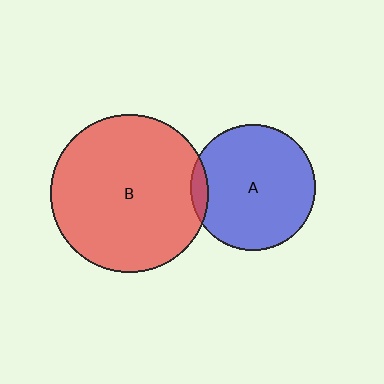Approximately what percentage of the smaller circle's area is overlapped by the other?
Approximately 5%.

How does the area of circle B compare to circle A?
Approximately 1.6 times.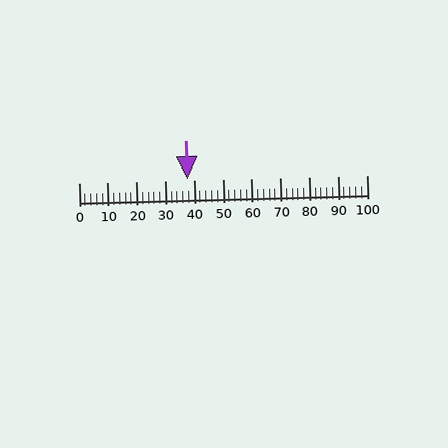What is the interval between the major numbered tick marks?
The major tick marks are spaced 10 units apart.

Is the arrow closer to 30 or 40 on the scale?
The arrow is closer to 40.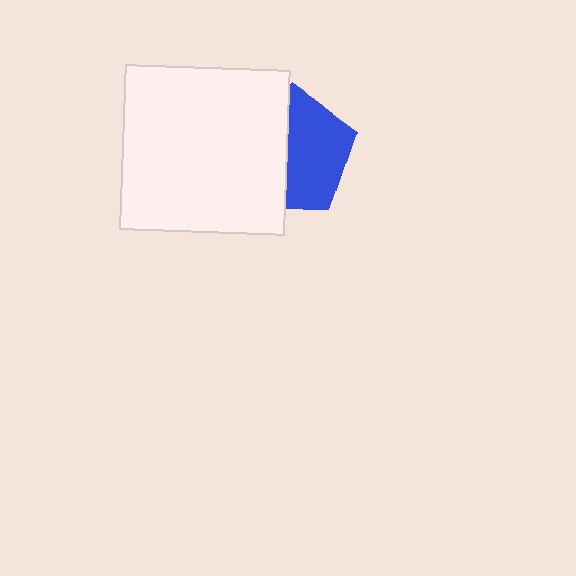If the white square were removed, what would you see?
You would see the complete blue pentagon.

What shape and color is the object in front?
The object in front is a white square.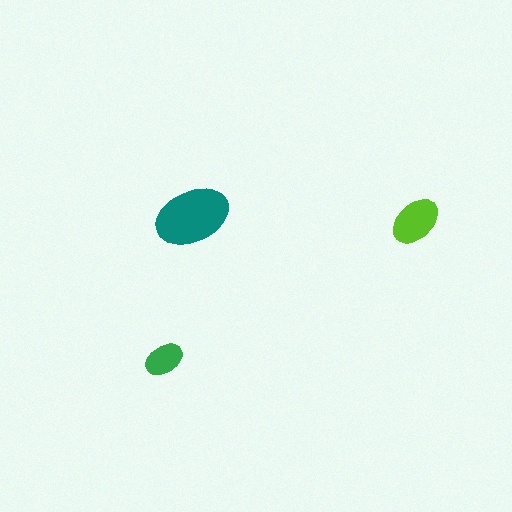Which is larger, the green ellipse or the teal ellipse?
The teal one.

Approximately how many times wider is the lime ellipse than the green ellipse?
About 1.5 times wider.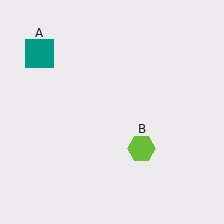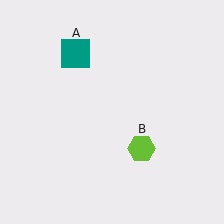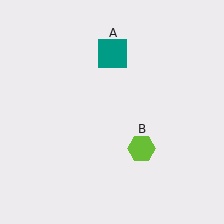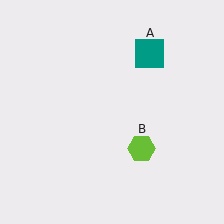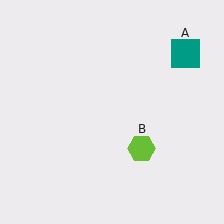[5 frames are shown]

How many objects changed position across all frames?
1 object changed position: teal square (object A).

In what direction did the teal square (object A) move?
The teal square (object A) moved right.